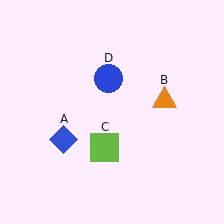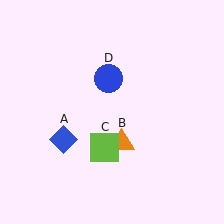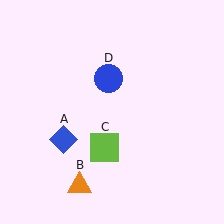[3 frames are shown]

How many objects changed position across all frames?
1 object changed position: orange triangle (object B).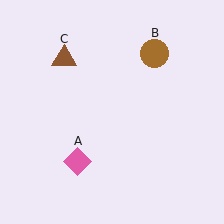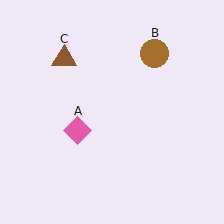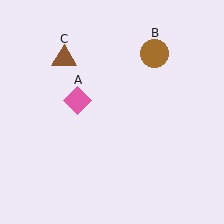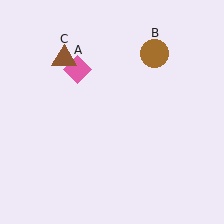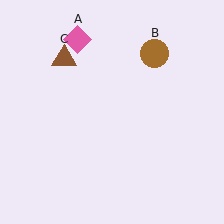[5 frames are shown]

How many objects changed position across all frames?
1 object changed position: pink diamond (object A).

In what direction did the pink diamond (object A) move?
The pink diamond (object A) moved up.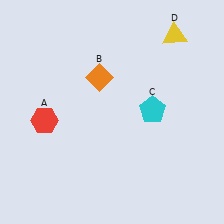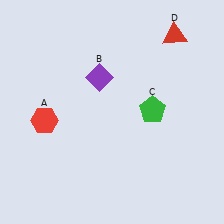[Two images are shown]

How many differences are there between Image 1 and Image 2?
There are 3 differences between the two images.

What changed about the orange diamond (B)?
In Image 1, B is orange. In Image 2, it changed to purple.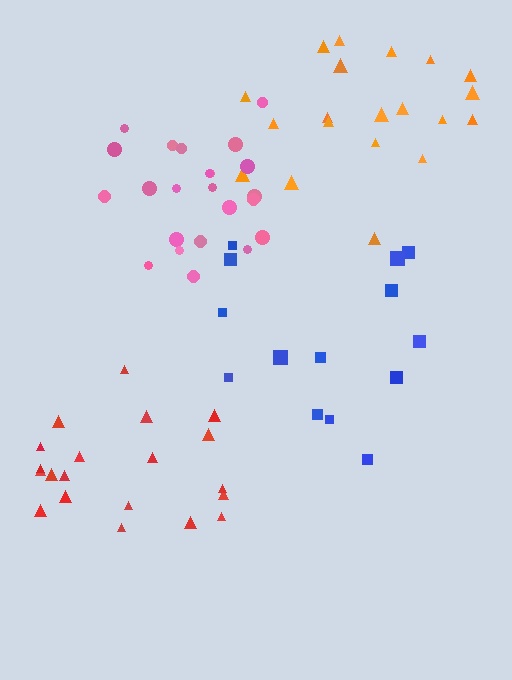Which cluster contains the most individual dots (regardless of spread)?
Pink (23).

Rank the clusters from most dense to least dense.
pink, red, orange, blue.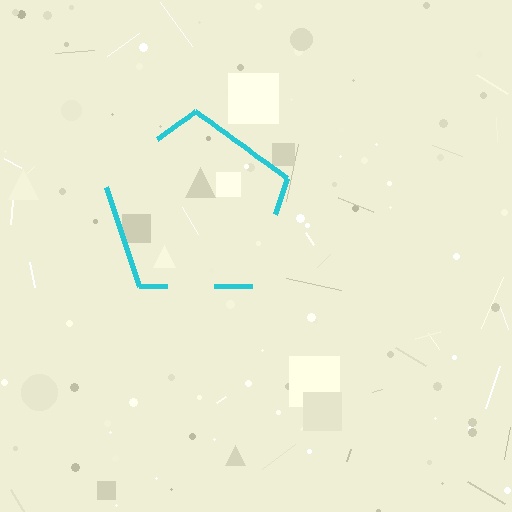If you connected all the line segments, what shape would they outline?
They would outline a pentagon.